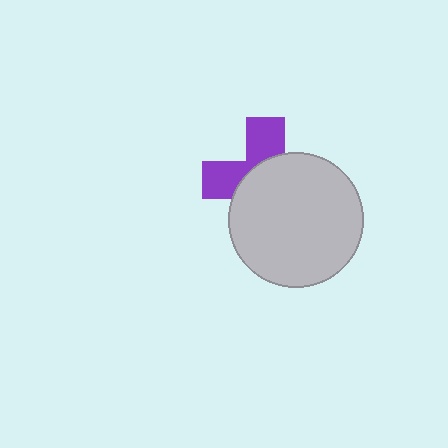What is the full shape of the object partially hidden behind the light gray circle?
The partially hidden object is a purple cross.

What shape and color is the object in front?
The object in front is a light gray circle.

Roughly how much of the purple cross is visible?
A small part of it is visible (roughly 38%).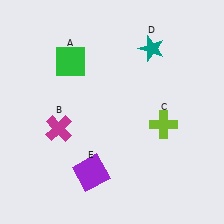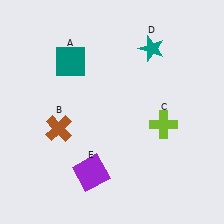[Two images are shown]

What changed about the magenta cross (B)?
In Image 1, B is magenta. In Image 2, it changed to brown.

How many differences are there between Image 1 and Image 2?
There are 2 differences between the two images.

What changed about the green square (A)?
In Image 1, A is green. In Image 2, it changed to teal.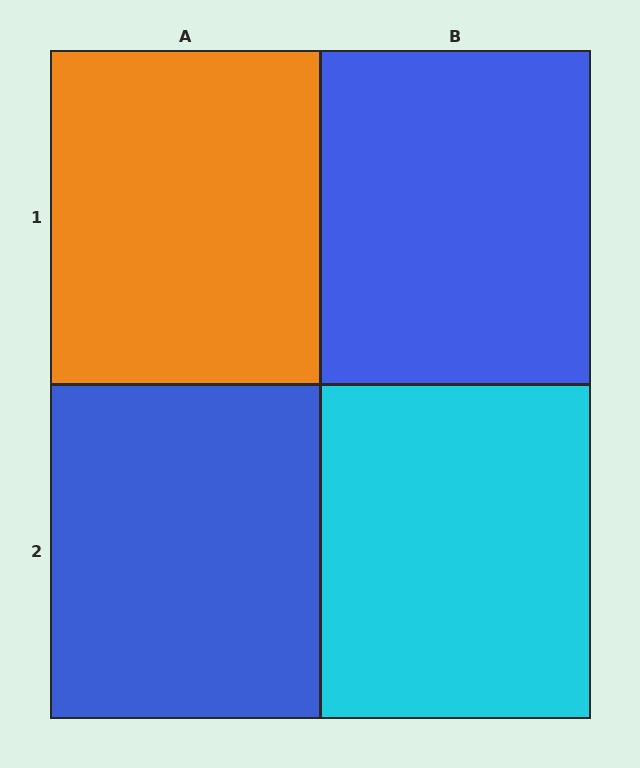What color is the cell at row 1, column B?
Blue.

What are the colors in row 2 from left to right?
Blue, cyan.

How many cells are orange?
1 cell is orange.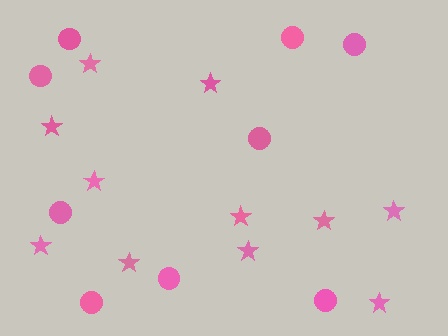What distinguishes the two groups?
There are 2 groups: one group of circles (9) and one group of stars (11).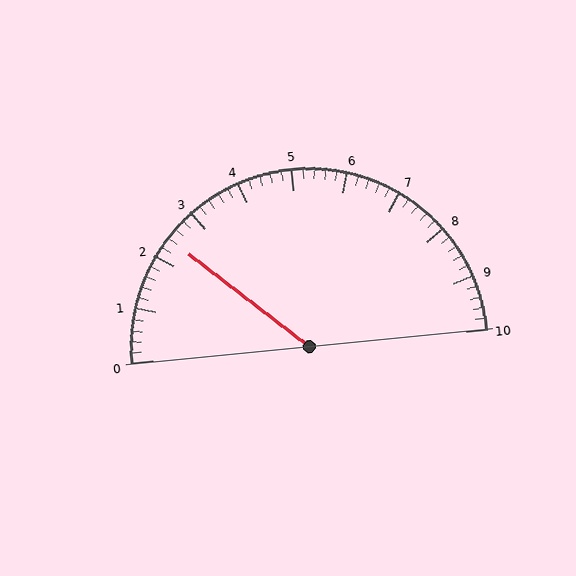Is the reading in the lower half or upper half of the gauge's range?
The reading is in the lower half of the range (0 to 10).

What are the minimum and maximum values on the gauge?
The gauge ranges from 0 to 10.